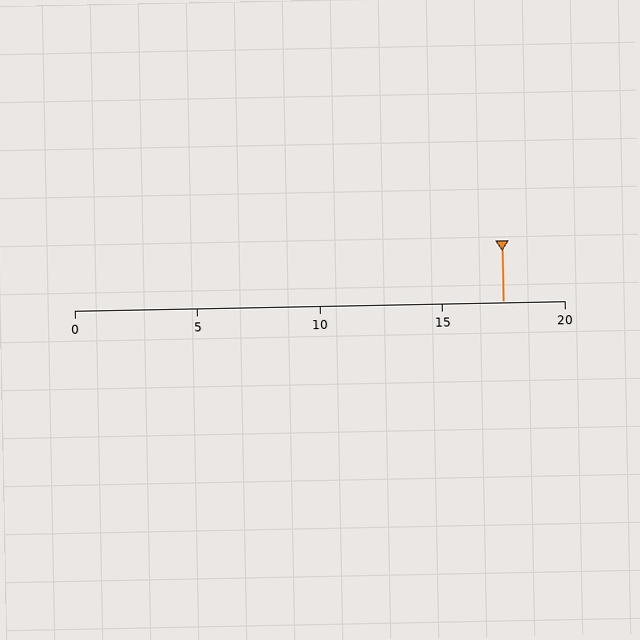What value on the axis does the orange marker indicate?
The marker indicates approximately 17.5.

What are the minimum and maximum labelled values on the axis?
The axis runs from 0 to 20.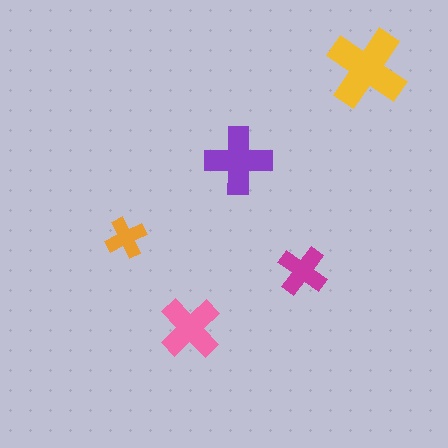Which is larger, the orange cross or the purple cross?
The purple one.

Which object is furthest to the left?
The orange cross is leftmost.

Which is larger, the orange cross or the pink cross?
The pink one.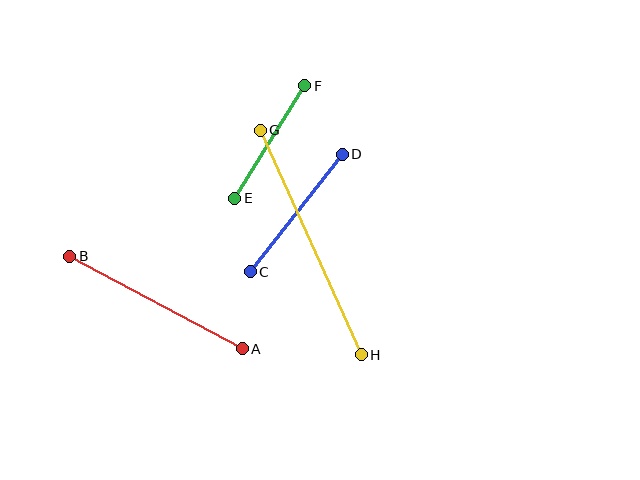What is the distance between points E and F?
The distance is approximately 133 pixels.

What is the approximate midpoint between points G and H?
The midpoint is at approximately (311, 243) pixels.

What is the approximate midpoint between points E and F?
The midpoint is at approximately (270, 142) pixels.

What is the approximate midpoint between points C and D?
The midpoint is at approximately (296, 213) pixels.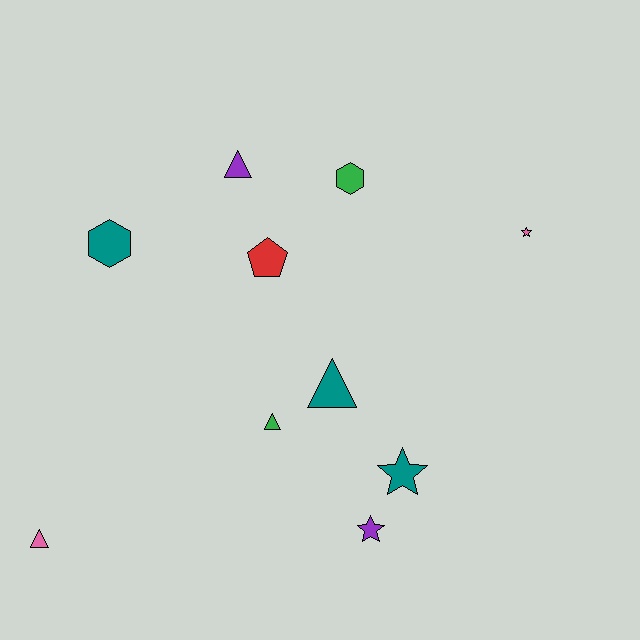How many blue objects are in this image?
There are no blue objects.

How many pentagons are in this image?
There is 1 pentagon.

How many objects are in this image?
There are 10 objects.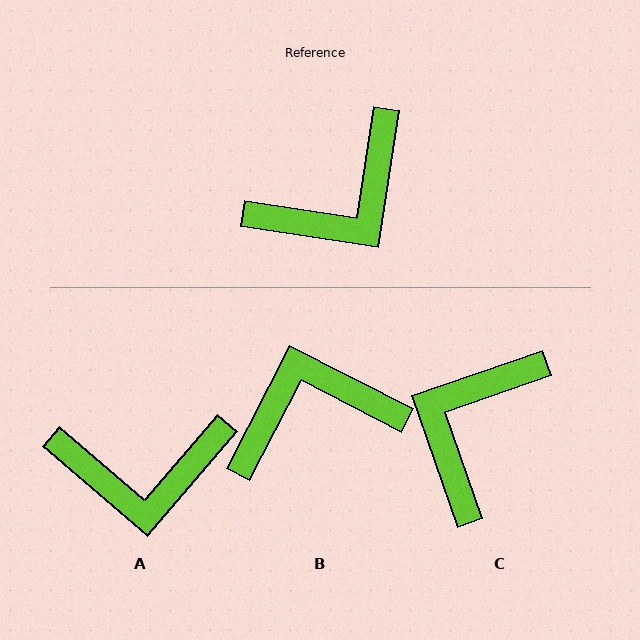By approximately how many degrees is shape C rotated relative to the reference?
Approximately 152 degrees clockwise.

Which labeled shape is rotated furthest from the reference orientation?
B, about 161 degrees away.